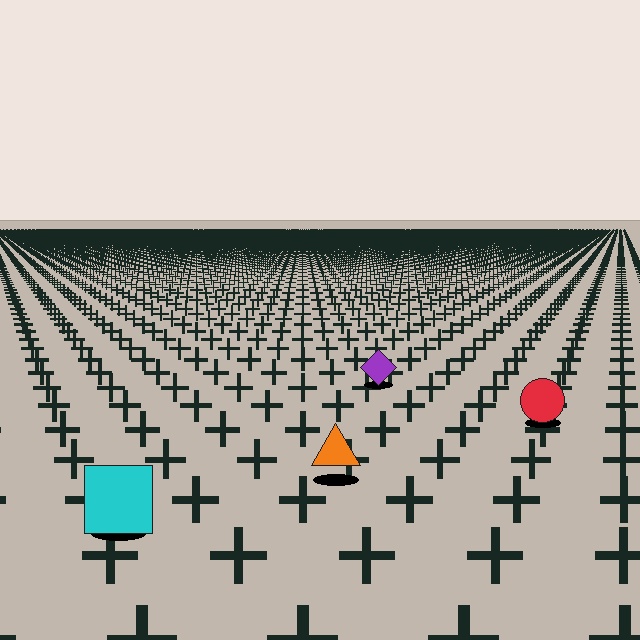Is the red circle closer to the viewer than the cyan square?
No. The cyan square is closer — you can tell from the texture gradient: the ground texture is coarser near it.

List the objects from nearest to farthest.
From nearest to farthest: the cyan square, the orange triangle, the red circle, the purple diamond.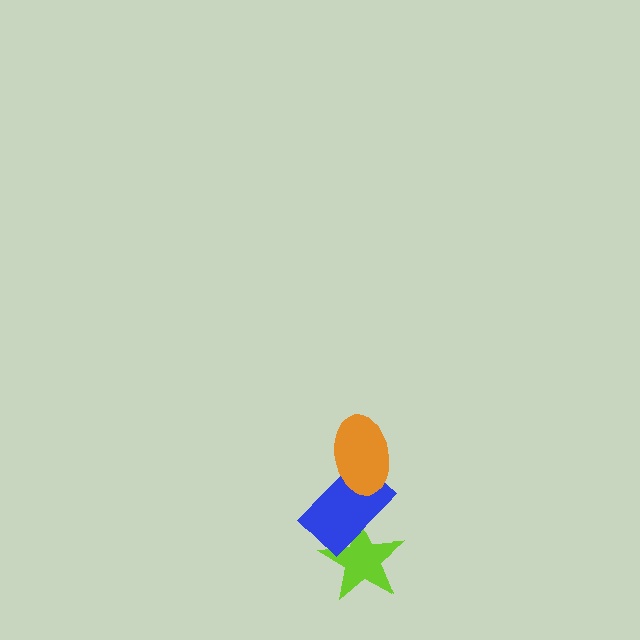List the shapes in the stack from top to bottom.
From top to bottom: the orange ellipse, the blue rectangle, the lime star.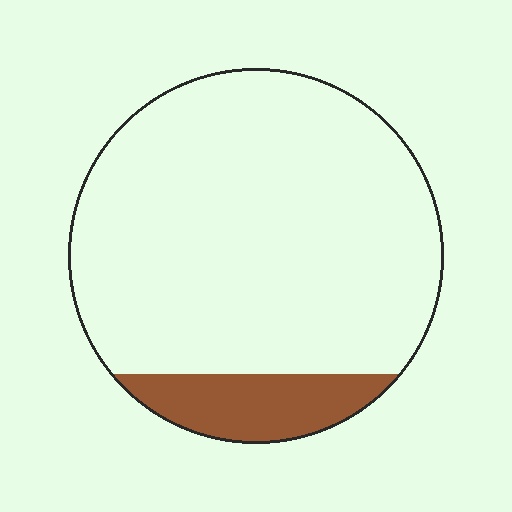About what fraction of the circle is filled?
About one eighth (1/8).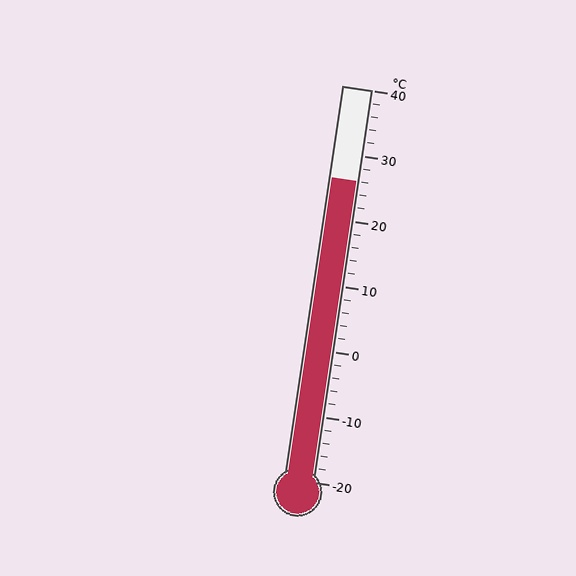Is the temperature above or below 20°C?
The temperature is above 20°C.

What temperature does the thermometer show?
The thermometer shows approximately 26°C.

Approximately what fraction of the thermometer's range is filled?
The thermometer is filled to approximately 75% of its range.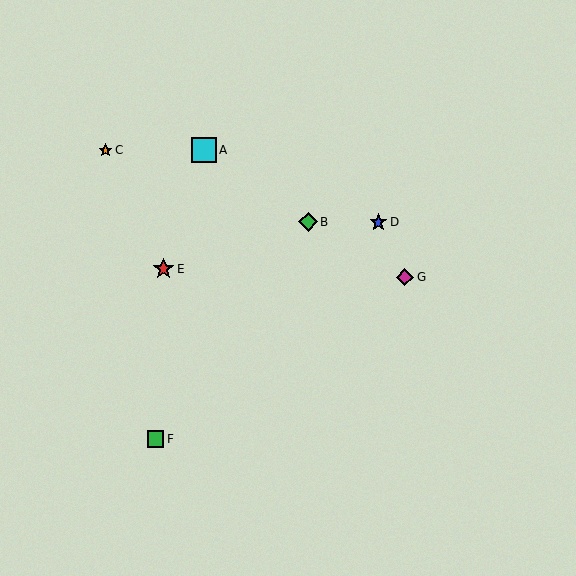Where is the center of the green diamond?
The center of the green diamond is at (308, 222).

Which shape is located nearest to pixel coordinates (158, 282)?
The red star (labeled E) at (163, 269) is nearest to that location.